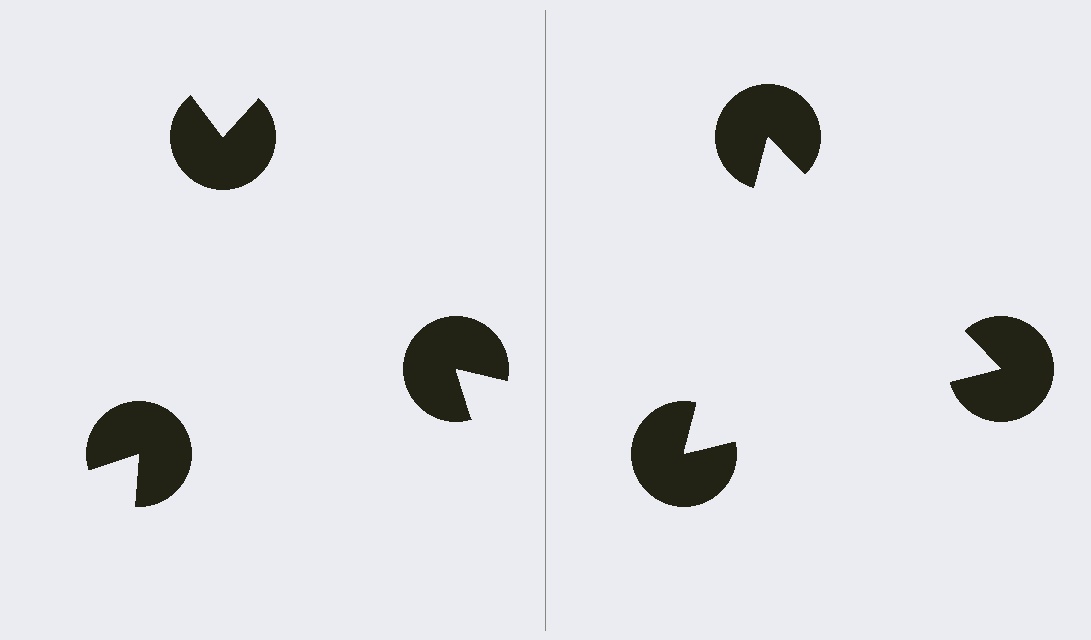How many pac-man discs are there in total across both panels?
6 — 3 on each side.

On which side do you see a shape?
An illusory triangle appears on the right side. On the left side the wedge cuts are rotated, so no coherent shape forms.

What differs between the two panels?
The pac-man discs are positioned identically on both sides; only the wedge orientations differ. On the right they align to a triangle; on the left they are misaligned.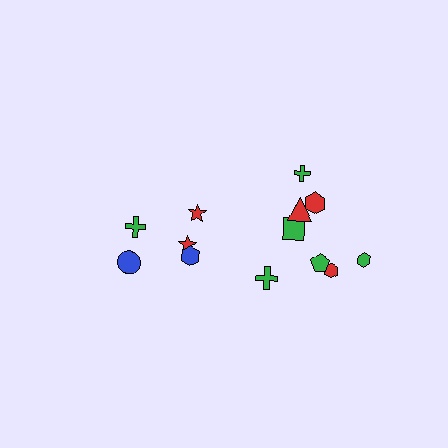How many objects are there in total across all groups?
There are 13 objects.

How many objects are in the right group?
There are 8 objects.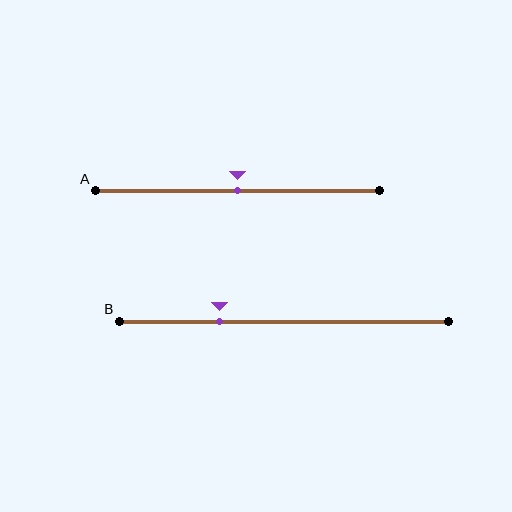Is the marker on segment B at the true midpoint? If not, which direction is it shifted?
No, the marker on segment B is shifted to the left by about 20% of the segment length.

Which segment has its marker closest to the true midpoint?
Segment A has its marker closest to the true midpoint.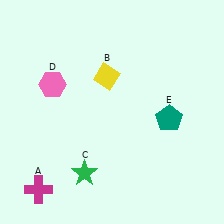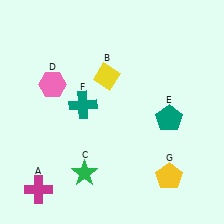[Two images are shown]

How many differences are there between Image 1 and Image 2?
There are 2 differences between the two images.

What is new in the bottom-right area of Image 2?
A yellow pentagon (G) was added in the bottom-right area of Image 2.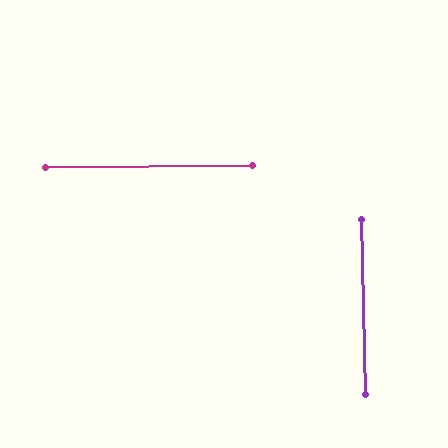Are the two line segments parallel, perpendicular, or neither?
Perpendicular — they meet at approximately 89°.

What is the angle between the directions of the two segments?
Approximately 89 degrees.